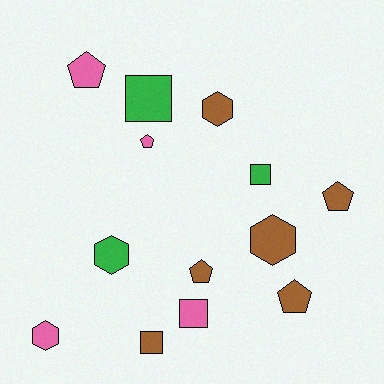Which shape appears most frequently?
Pentagon, with 5 objects.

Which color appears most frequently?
Brown, with 6 objects.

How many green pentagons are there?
There are no green pentagons.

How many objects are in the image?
There are 13 objects.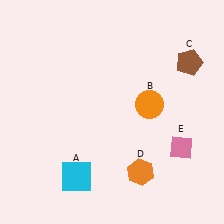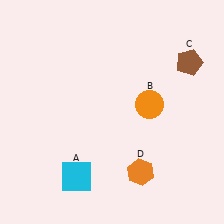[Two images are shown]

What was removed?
The pink diamond (E) was removed in Image 2.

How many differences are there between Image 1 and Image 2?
There is 1 difference between the two images.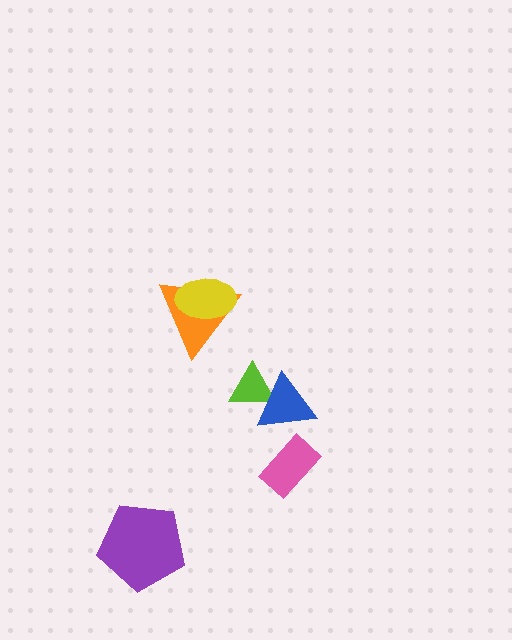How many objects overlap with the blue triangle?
1 object overlaps with the blue triangle.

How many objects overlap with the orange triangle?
1 object overlaps with the orange triangle.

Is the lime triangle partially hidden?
Yes, it is partially covered by another shape.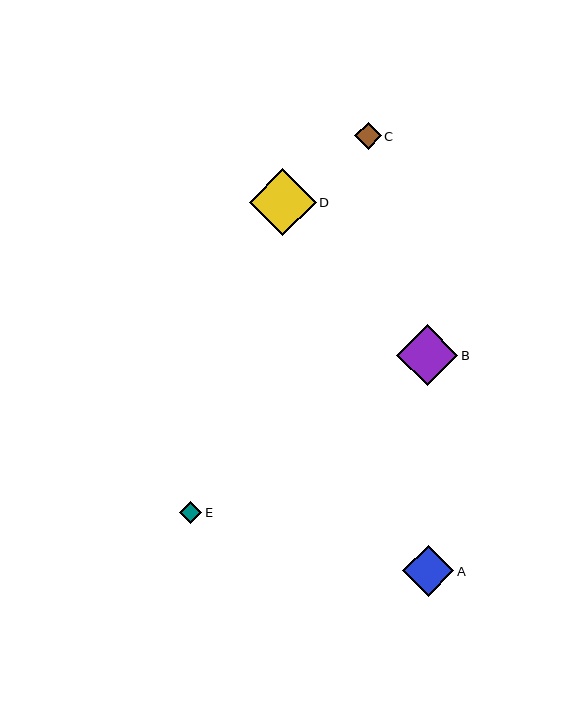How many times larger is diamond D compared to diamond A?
Diamond D is approximately 1.3 times the size of diamond A.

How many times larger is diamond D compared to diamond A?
Diamond D is approximately 1.3 times the size of diamond A.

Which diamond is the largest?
Diamond D is the largest with a size of approximately 67 pixels.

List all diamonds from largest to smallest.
From largest to smallest: D, B, A, C, E.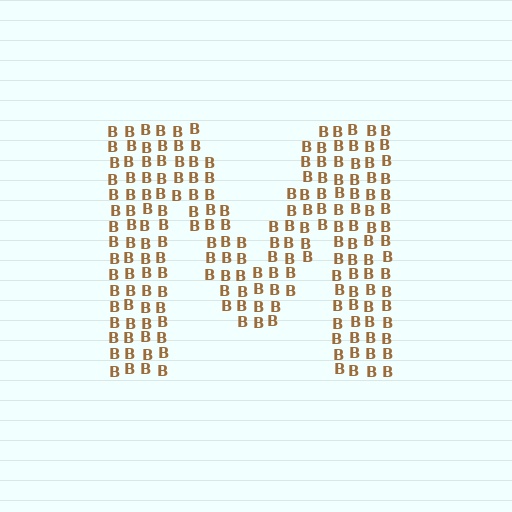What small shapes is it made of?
It is made of small letter B's.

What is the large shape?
The large shape is the letter M.